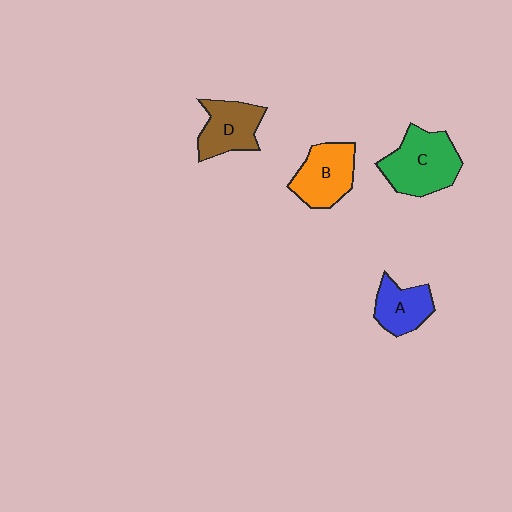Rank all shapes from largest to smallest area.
From largest to smallest: C (green), B (orange), D (brown), A (blue).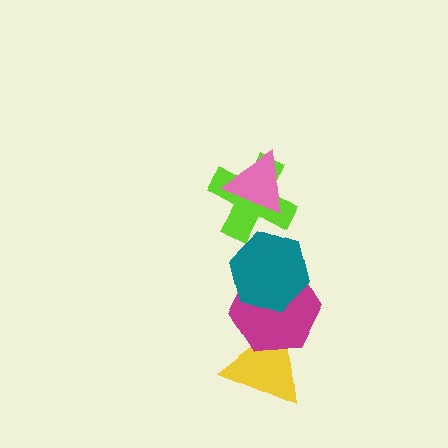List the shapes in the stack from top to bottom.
From top to bottom: the pink triangle, the lime cross, the teal hexagon, the magenta hexagon, the yellow triangle.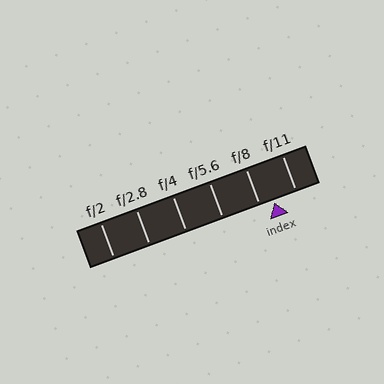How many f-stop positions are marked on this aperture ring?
There are 6 f-stop positions marked.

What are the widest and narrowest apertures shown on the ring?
The widest aperture shown is f/2 and the narrowest is f/11.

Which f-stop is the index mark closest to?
The index mark is closest to f/8.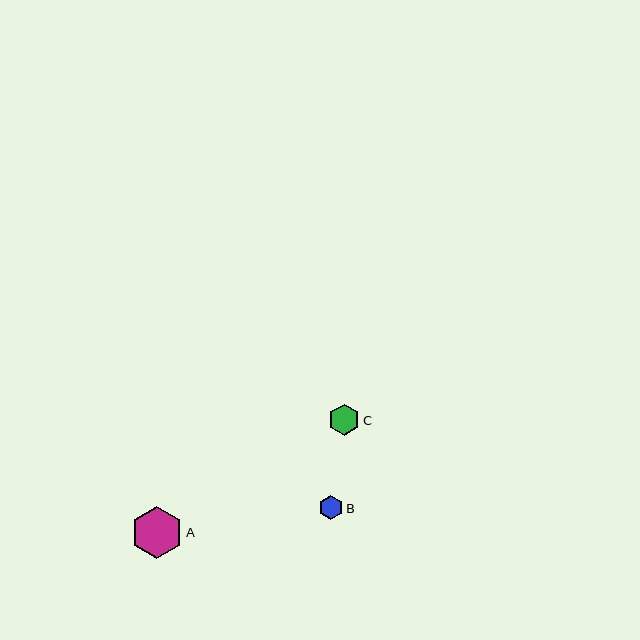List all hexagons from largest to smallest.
From largest to smallest: A, C, B.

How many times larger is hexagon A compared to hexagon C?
Hexagon A is approximately 1.7 times the size of hexagon C.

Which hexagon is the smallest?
Hexagon B is the smallest with a size of approximately 24 pixels.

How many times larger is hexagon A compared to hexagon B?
Hexagon A is approximately 2.2 times the size of hexagon B.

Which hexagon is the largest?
Hexagon A is the largest with a size of approximately 52 pixels.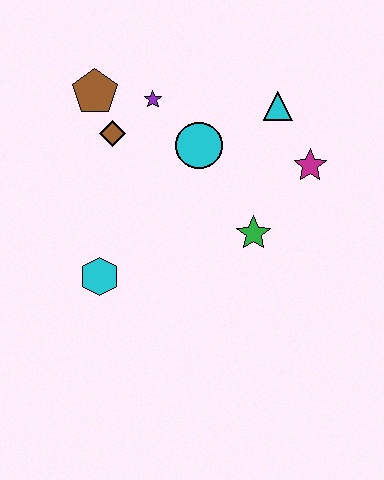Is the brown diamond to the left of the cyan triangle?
Yes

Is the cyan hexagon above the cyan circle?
No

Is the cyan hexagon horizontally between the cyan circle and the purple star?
No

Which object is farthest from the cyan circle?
The cyan hexagon is farthest from the cyan circle.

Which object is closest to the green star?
The magenta star is closest to the green star.